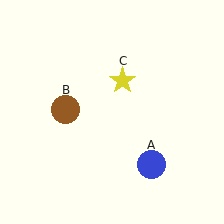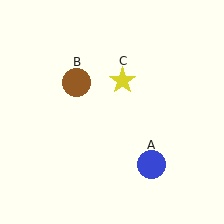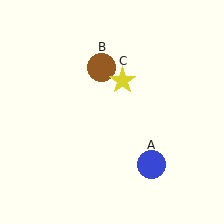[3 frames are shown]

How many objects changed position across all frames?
1 object changed position: brown circle (object B).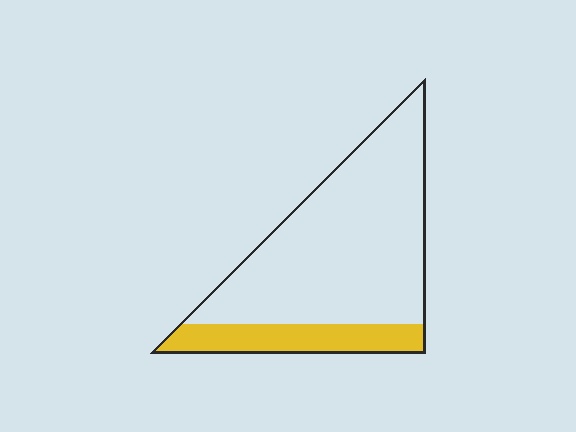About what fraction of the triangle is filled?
About one fifth (1/5).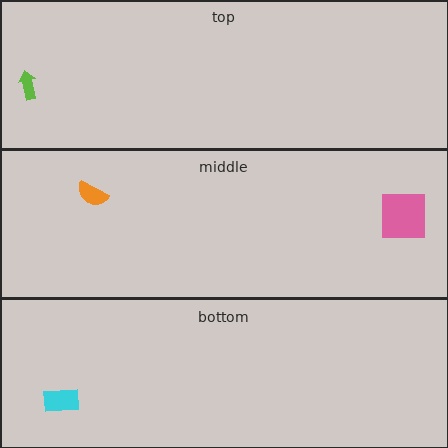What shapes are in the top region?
The lime arrow.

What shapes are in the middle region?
The pink square, the orange semicircle.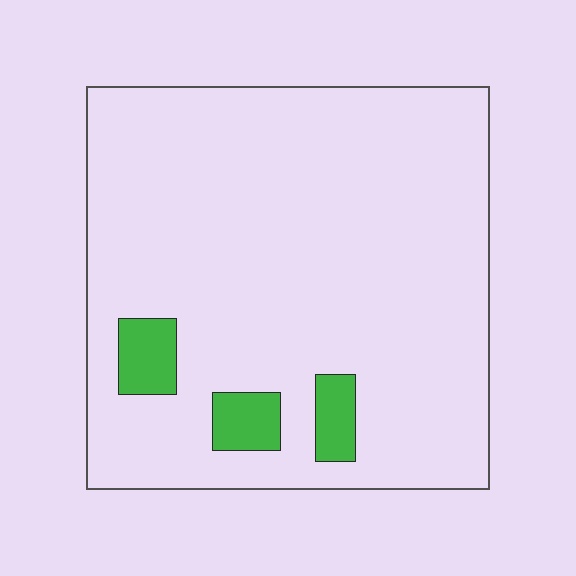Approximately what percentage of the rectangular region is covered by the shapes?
Approximately 5%.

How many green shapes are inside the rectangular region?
3.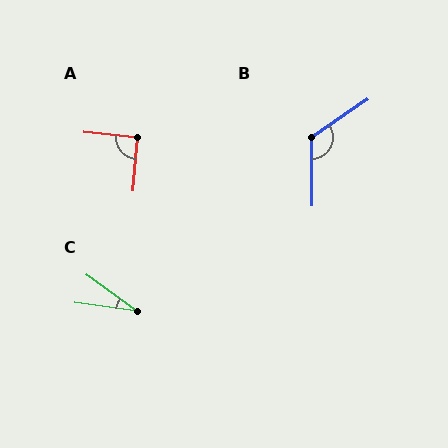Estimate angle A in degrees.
Approximately 91 degrees.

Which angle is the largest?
B, at approximately 123 degrees.